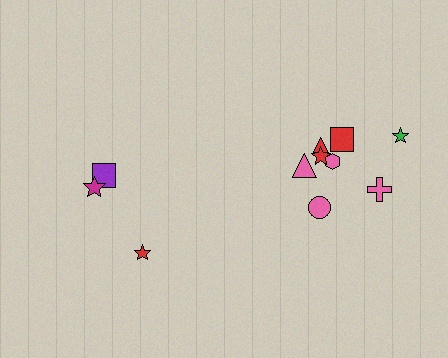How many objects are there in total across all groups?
There are 11 objects.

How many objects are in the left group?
There are 3 objects.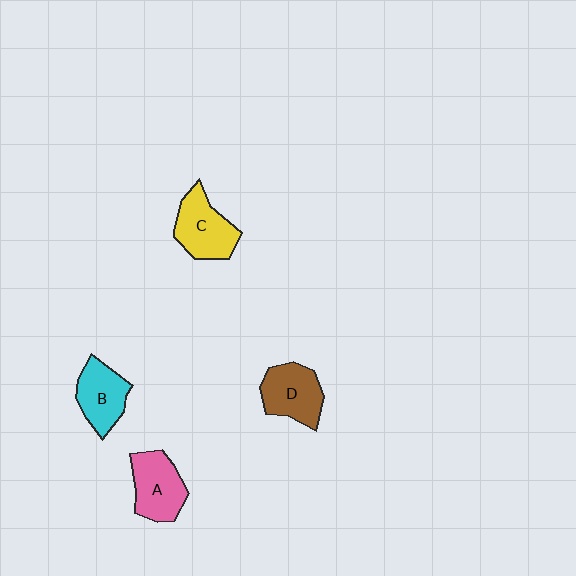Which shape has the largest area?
Shape C (yellow).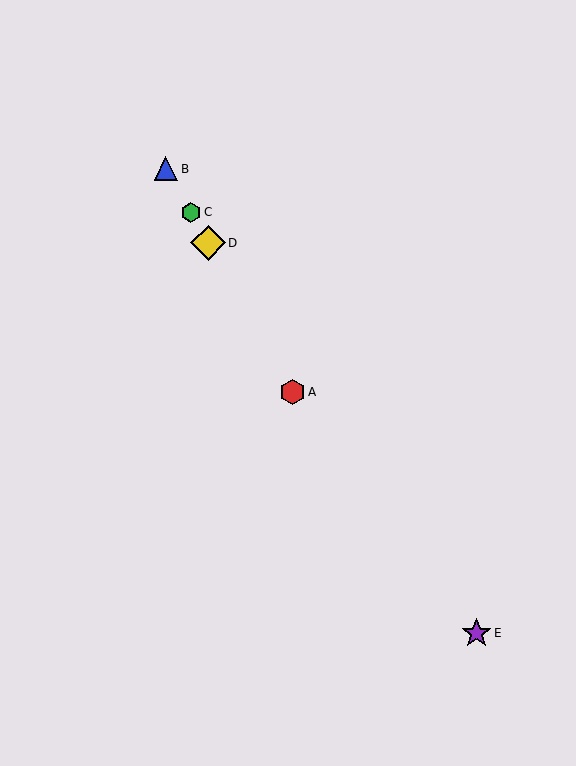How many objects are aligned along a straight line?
4 objects (A, B, C, D) are aligned along a straight line.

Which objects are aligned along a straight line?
Objects A, B, C, D are aligned along a straight line.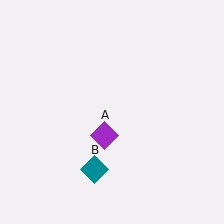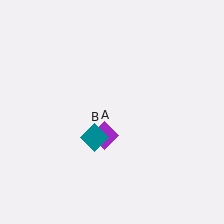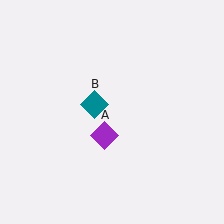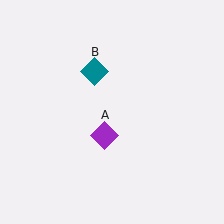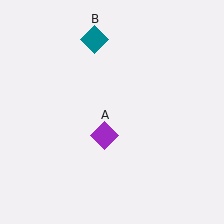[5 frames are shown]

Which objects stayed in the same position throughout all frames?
Purple diamond (object A) remained stationary.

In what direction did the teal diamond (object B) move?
The teal diamond (object B) moved up.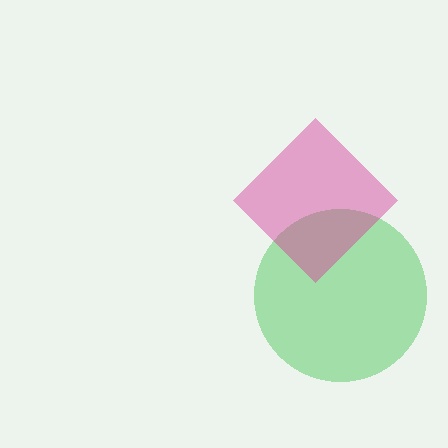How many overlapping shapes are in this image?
There are 2 overlapping shapes in the image.